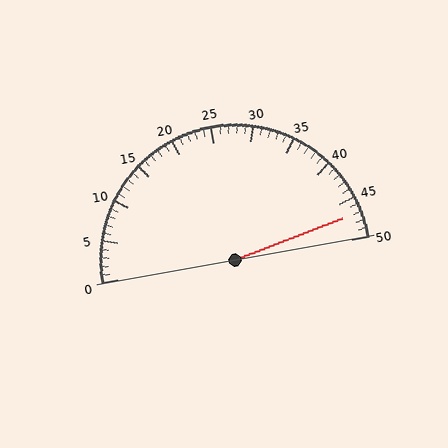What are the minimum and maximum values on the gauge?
The gauge ranges from 0 to 50.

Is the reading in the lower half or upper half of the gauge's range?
The reading is in the upper half of the range (0 to 50).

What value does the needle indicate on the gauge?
The needle indicates approximately 47.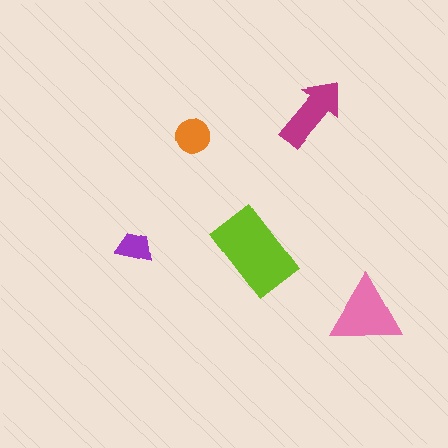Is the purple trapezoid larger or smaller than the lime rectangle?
Smaller.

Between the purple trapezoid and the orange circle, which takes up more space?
The orange circle.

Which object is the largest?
The lime rectangle.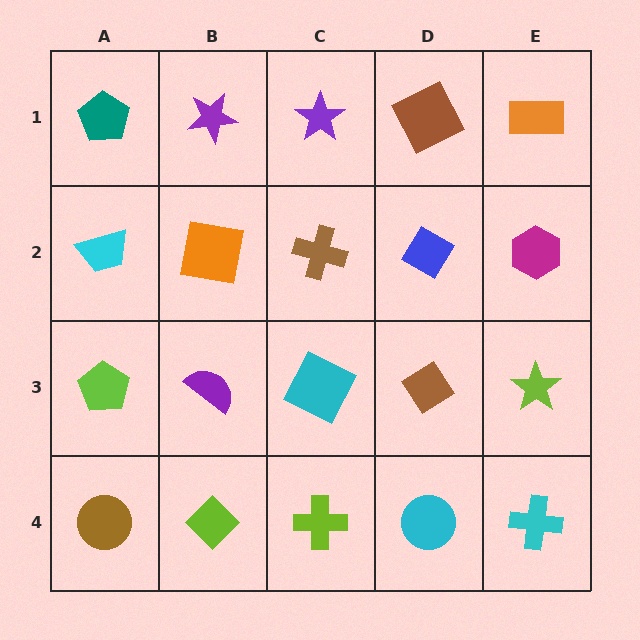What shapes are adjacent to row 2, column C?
A purple star (row 1, column C), a cyan square (row 3, column C), an orange square (row 2, column B), a blue diamond (row 2, column D).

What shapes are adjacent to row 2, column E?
An orange rectangle (row 1, column E), a lime star (row 3, column E), a blue diamond (row 2, column D).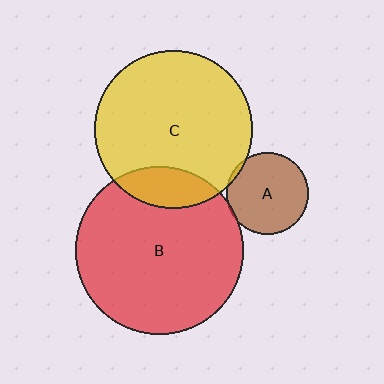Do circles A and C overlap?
Yes.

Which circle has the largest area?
Circle B (red).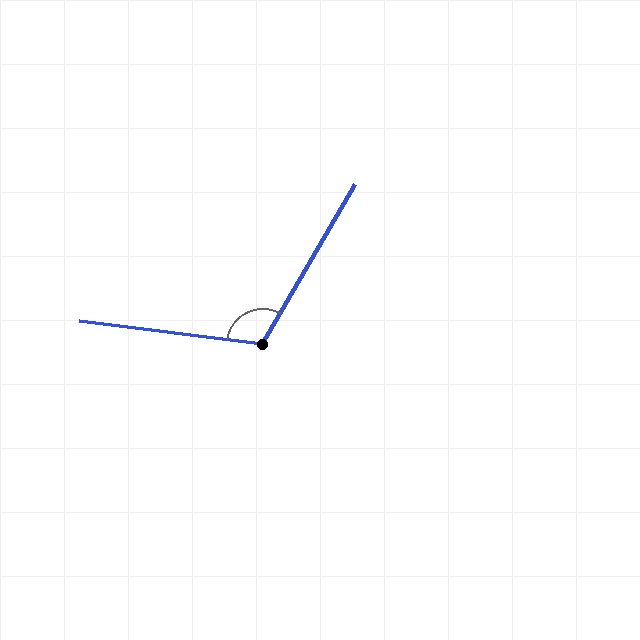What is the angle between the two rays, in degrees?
Approximately 113 degrees.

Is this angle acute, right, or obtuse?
It is obtuse.